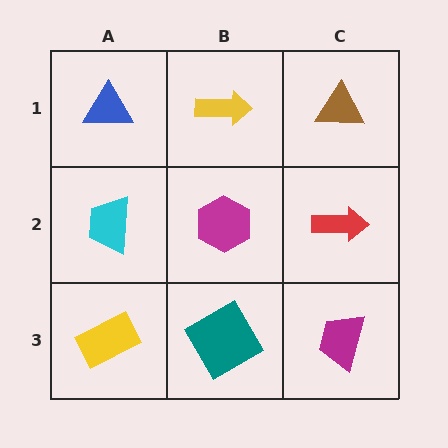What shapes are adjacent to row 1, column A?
A cyan trapezoid (row 2, column A), a yellow arrow (row 1, column B).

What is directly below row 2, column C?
A magenta trapezoid.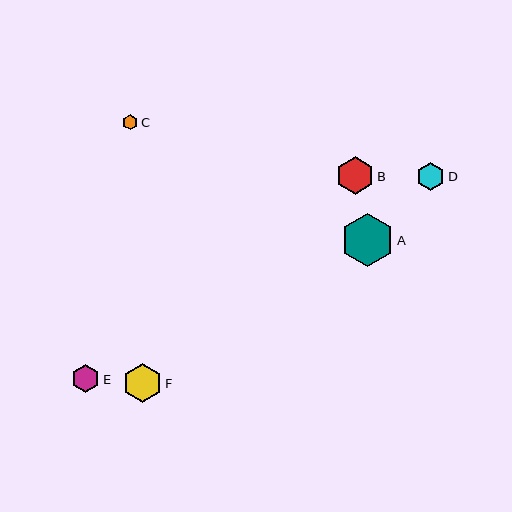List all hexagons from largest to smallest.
From largest to smallest: A, F, B, E, D, C.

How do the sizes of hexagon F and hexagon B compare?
Hexagon F and hexagon B are approximately the same size.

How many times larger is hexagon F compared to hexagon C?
Hexagon F is approximately 2.5 times the size of hexagon C.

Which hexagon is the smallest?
Hexagon C is the smallest with a size of approximately 15 pixels.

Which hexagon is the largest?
Hexagon A is the largest with a size of approximately 54 pixels.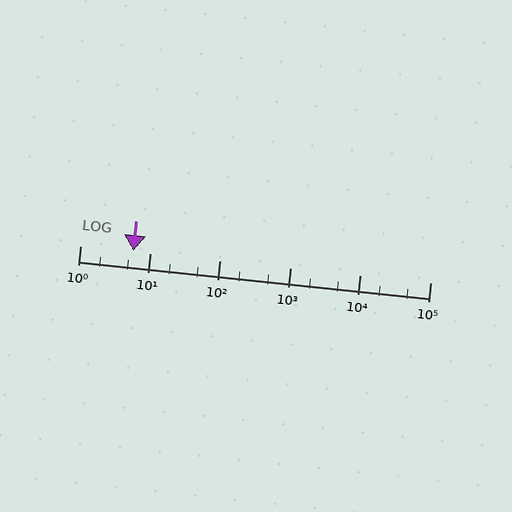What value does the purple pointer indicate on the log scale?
The pointer indicates approximately 5.8.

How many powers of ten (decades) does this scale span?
The scale spans 5 decades, from 1 to 100000.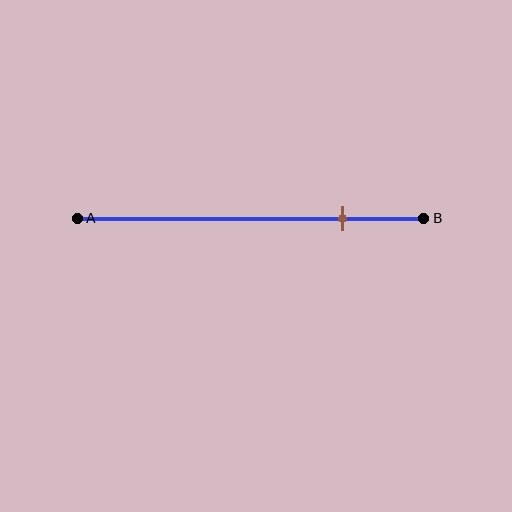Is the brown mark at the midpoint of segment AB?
No, the mark is at about 75% from A, not at the 50% midpoint.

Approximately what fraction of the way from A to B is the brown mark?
The brown mark is approximately 75% of the way from A to B.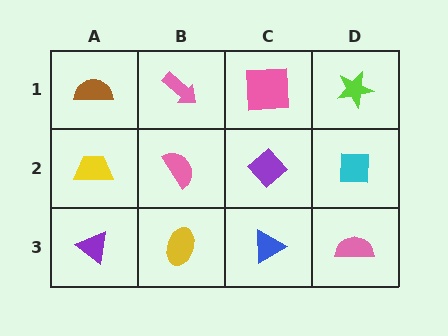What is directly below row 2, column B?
A yellow ellipse.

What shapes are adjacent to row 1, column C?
A purple diamond (row 2, column C), a pink arrow (row 1, column B), a lime star (row 1, column D).